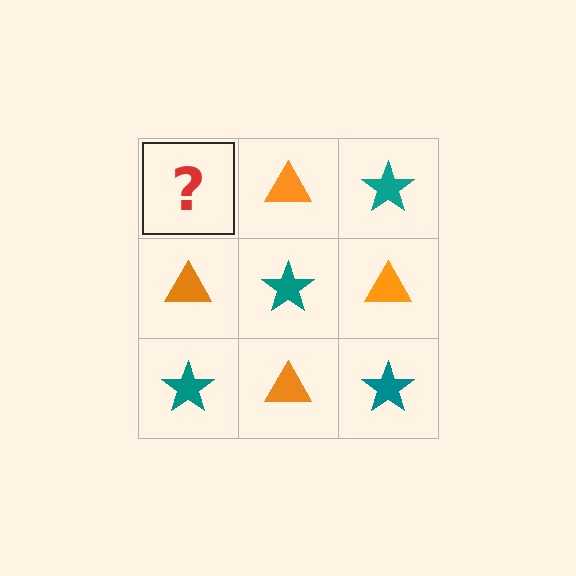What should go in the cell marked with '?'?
The missing cell should contain a teal star.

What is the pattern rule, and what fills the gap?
The rule is that it alternates teal star and orange triangle in a checkerboard pattern. The gap should be filled with a teal star.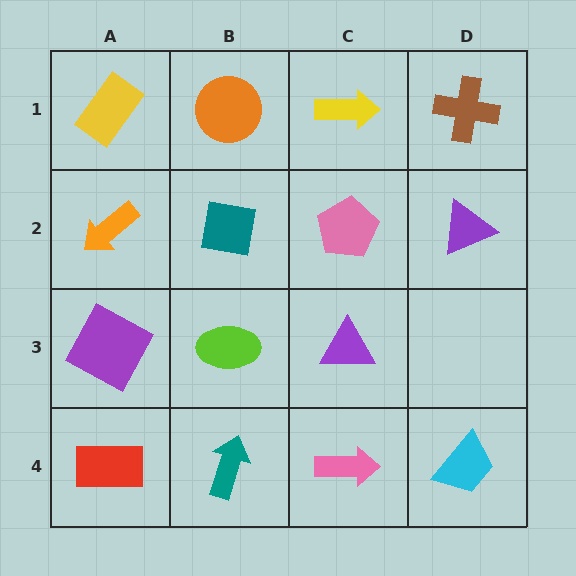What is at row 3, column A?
A purple square.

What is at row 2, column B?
A teal square.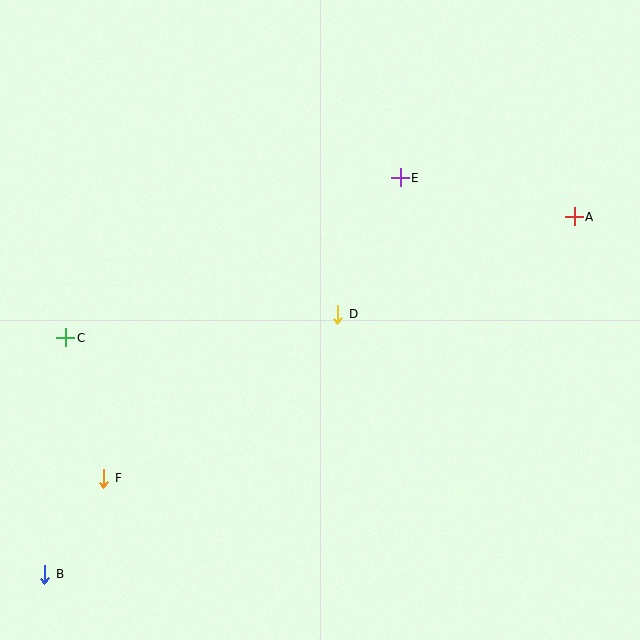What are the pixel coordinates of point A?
Point A is at (574, 217).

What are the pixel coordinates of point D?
Point D is at (338, 314).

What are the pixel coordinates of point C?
Point C is at (66, 338).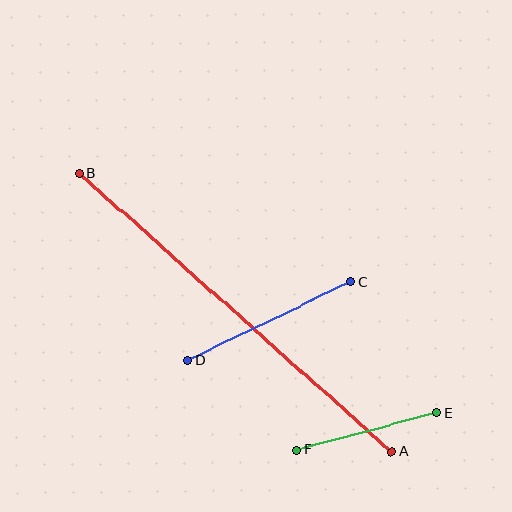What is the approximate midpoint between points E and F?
The midpoint is at approximately (367, 431) pixels.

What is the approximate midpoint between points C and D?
The midpoint is at approximately (270, 321) pixels.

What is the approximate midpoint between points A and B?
The midpoint is at approximately (236, 313) pixels.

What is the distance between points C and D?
The distance is approximately 181 pixels.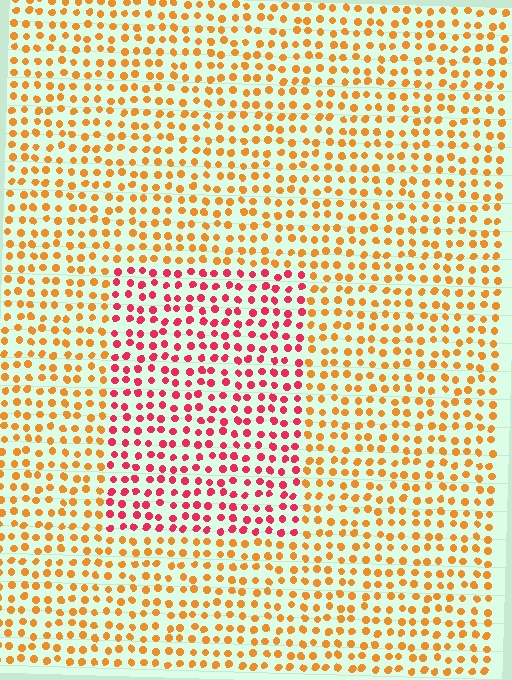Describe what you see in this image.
The image is filled with small orange elements in a uniform arrangement. A rectangle-shaped region is visible where the elements are tinted to a slightly different hue, forming a subtle color boundary.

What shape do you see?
I see a rectangle.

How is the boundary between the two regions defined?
The boundary is defined purely by a slight shift in hue (about 47 degrees). Spacing, size, and orientation are identical on both sides.